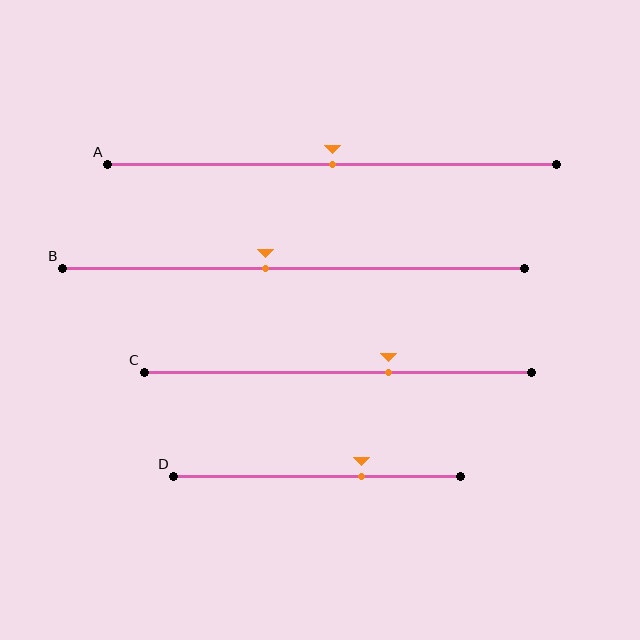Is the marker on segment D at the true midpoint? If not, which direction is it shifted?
No, the marker on segment D is shifted to the right by about 15% of the segment length.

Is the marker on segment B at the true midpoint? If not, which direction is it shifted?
No, the marker on segment B is shifted to the left by about 6% of the segment length.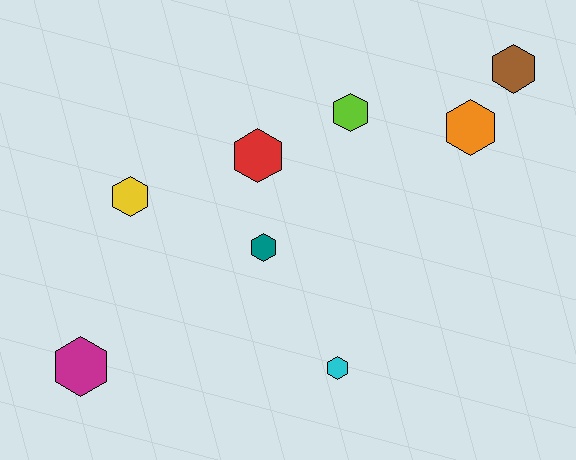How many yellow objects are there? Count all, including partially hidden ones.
There is 1 yellow object.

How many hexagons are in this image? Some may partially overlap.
There are 8 hexagons.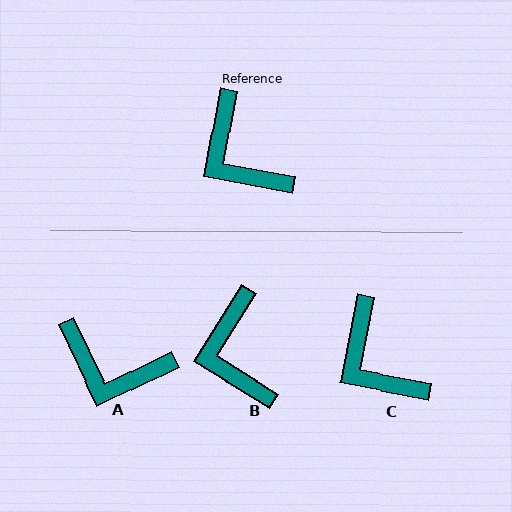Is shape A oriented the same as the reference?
No, it is off by about 37 degrees.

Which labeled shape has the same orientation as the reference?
C.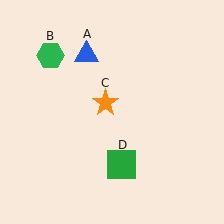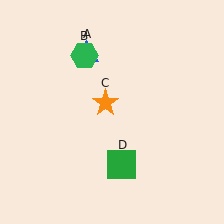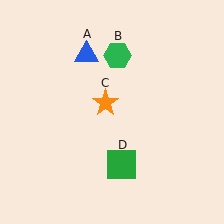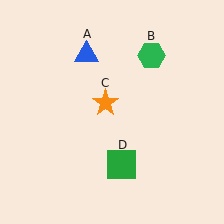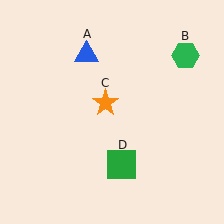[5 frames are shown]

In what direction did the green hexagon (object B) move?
The green hexagon (object B) moved right.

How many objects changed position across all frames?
1 object changed position: green hexagon (object B).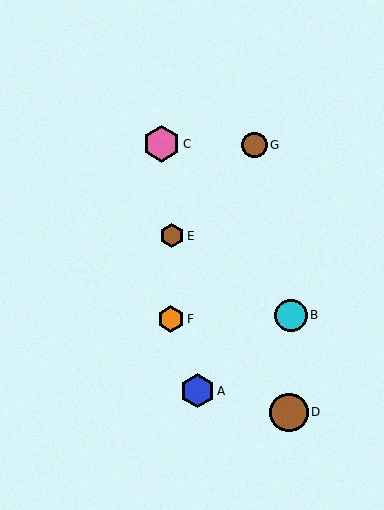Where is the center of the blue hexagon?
The center of the blue hexagon is at (197, 391).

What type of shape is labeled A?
Shape A is a blue hexagon.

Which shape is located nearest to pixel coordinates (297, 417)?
The brown circle (labeled D) at (289, 412) is nearest to that location.